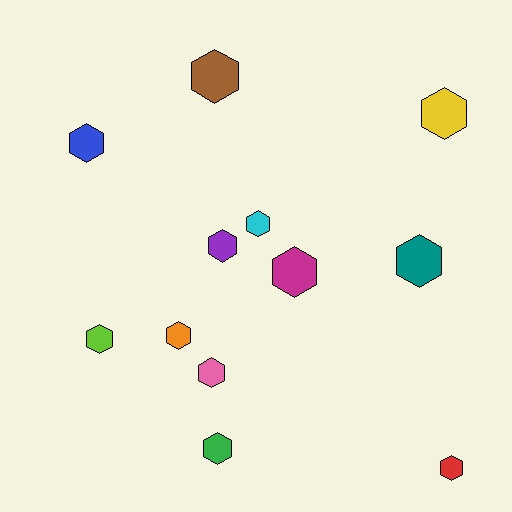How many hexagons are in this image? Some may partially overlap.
There are 12 hexagons.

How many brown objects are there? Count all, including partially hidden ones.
There is 1 brown object.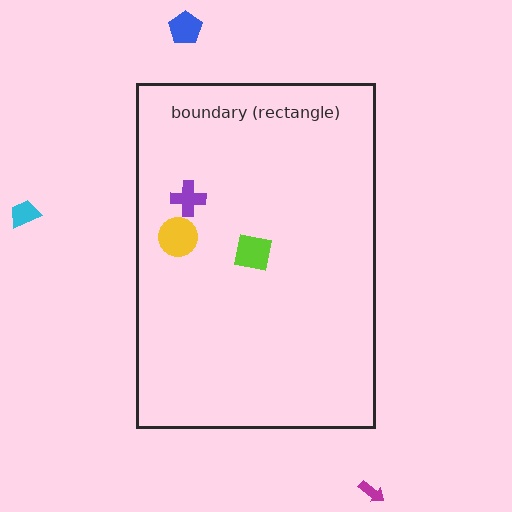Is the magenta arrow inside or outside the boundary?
Outside.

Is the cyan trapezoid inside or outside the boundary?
Outside.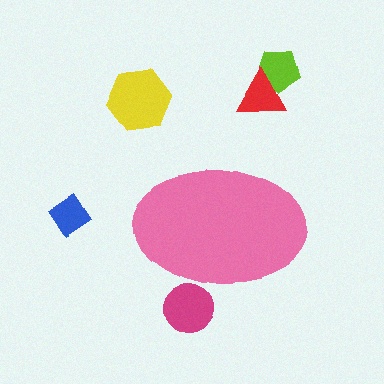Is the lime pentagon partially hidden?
No, the lime pentagon is fully visible.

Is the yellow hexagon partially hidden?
No, the yellow hexagon is fully visible.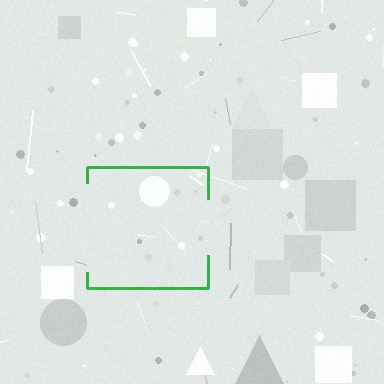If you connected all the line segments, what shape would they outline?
They would outline a square.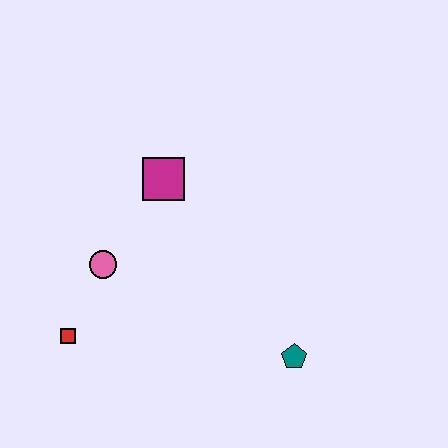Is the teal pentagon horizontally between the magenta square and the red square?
No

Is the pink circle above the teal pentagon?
Yes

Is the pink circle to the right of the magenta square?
No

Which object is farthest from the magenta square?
The teal pentagon is farthest from the magenta square.